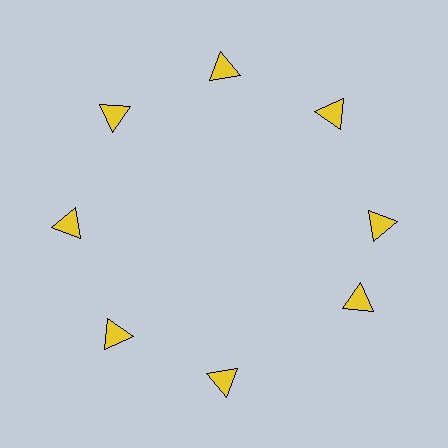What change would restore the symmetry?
The symmetry would be restored by rotating it back into even spacing with its neighbors so that all 8 triangles sit at equal angles and equal distance from the center.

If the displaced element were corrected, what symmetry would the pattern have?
It would have 8-fold rotational symmetry — the pattern would map onto itself every 45 degrees.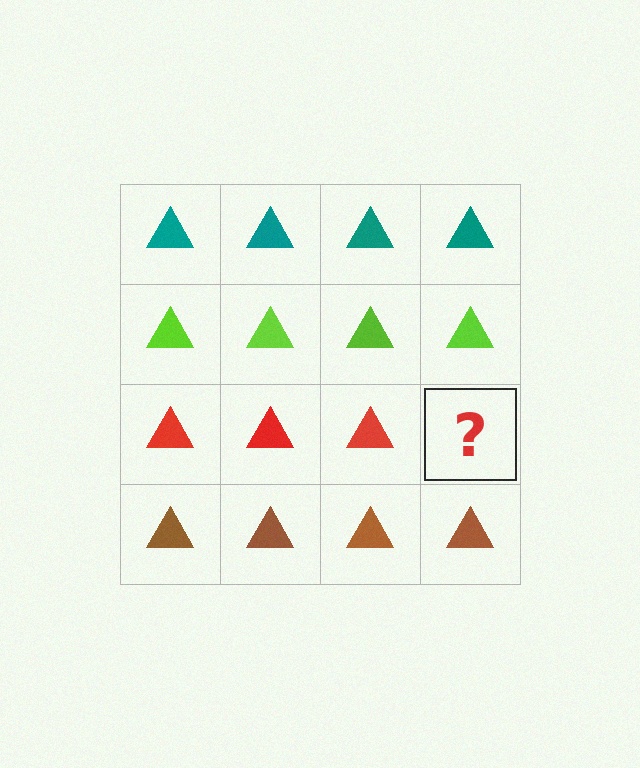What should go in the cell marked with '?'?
The missing cell should contain a red triangle.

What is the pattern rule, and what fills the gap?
The rule is that each row has a consistent color. The gap should be filled with a red triangle.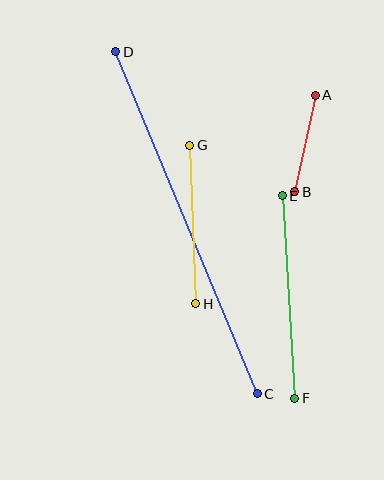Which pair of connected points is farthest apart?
Points C and D are farthest apart.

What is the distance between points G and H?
The distance is approximately 159 pixels.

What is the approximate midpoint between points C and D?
The midpoint is at approximately (187, 223) pixels.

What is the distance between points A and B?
The distance is approximately 99 pixels.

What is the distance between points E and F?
The distance is approximately 203 pixels.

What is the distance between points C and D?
The distance is approximately 371 pixels.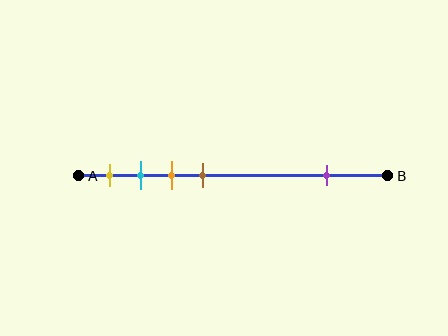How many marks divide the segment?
There are 5 marks dividing the segment.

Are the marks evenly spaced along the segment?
No, the marks are not evenly spaced.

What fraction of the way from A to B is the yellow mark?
The yellow mark is approximately 10% (0.1) of the way from A to B.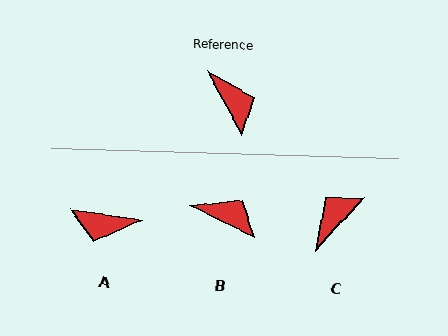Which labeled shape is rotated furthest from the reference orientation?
A, about 127 degrees away.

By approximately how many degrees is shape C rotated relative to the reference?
Approximately 109 degrees counter-clockwise.